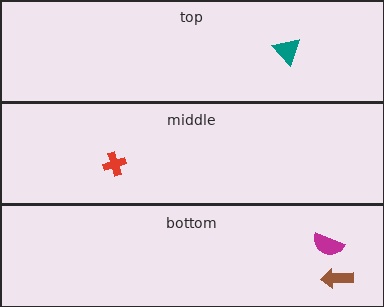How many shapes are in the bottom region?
2.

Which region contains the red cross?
The middle region.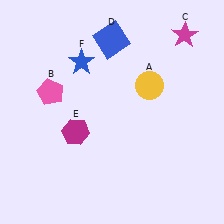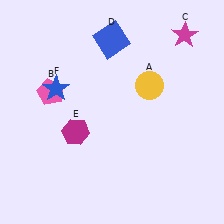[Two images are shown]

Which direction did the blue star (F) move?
The blue star (F) moved down.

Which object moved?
The blue star (F) moved down.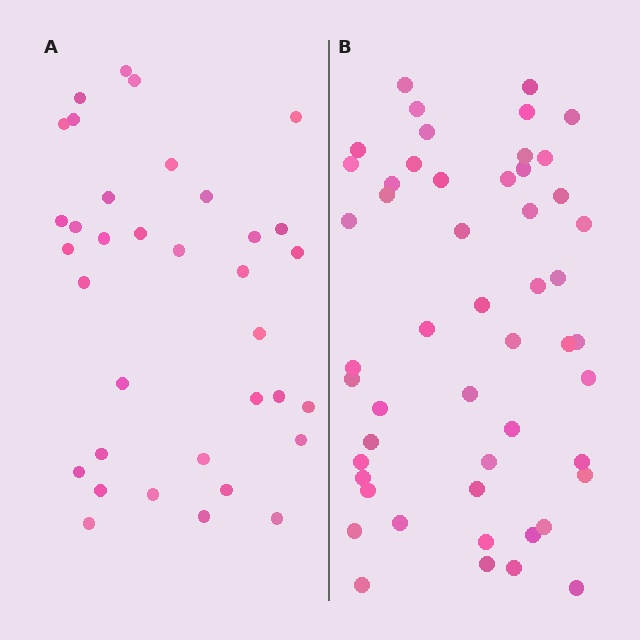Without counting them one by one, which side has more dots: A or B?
Region B (the right region) has more dots.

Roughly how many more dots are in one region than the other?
Region B has approximately 15 more dots than region A.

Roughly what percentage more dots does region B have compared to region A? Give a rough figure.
About 45% more.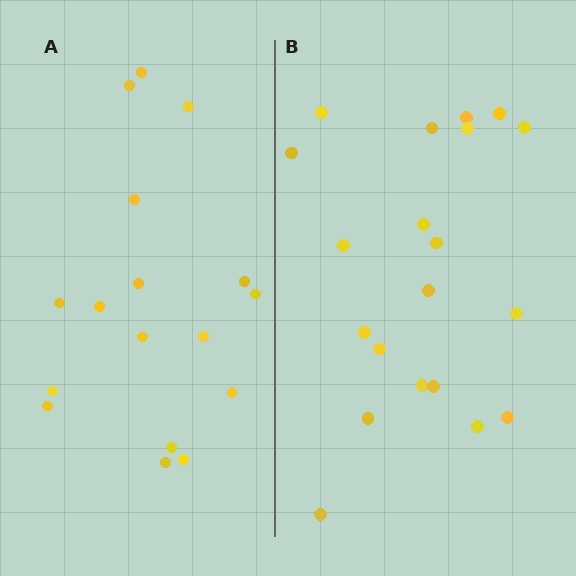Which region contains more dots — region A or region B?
Region B (the right region) has more dots.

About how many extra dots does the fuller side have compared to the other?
Region B has just a few more — roughly 2 or 3 more dots than region A.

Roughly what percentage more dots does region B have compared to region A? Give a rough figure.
About 20% more.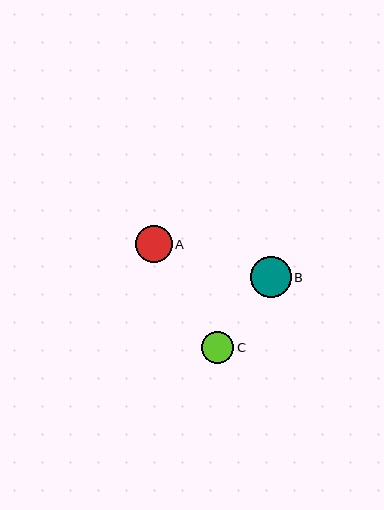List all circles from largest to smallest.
From largest to smallest: B, A, C.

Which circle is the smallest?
Circle C is the smallest with a size of approximately 32 pixels.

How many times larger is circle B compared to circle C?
Circle B is approximately 1.3 times the size of circle C.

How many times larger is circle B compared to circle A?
Circle B is approximately 1.1 times the size of circle A.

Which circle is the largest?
Circle B is the largest with a size of approximately 41 pixels.